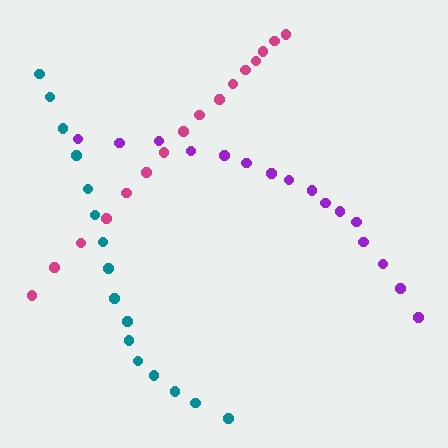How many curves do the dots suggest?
There are 3 distinct paths.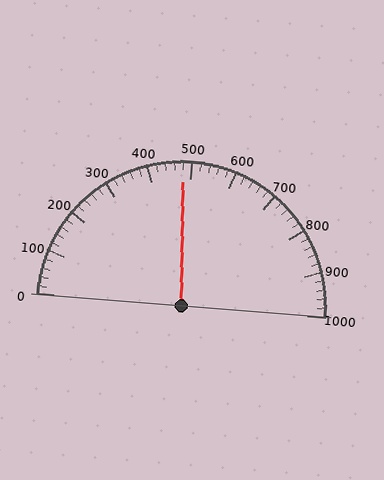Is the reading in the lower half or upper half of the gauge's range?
The reading is in the lower half of the range (0 to 1000).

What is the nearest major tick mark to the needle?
The nearest major tick mark is 500.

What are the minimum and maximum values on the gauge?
The gauge ranges from 0 to 1000.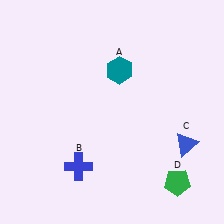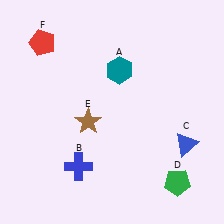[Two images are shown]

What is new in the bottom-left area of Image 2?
A brown star (E) was added in the bottom-left area of Image 2.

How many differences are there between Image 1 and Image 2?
There are 2 differences between the two images.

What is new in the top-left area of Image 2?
A red pentagon (F) was added in the top-left area of Image 2.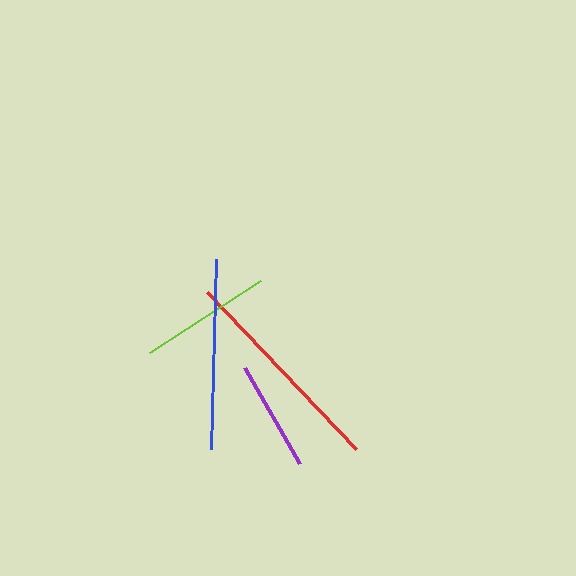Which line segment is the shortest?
The purple line is the shortest at approximately 111 pixels.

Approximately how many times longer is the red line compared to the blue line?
The red line is approximately 1.1 times the length of the blue line.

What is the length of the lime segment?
The lime segment is approximately 133 pixels long.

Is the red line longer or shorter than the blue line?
The red line is longer than the blue line.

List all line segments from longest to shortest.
From longest to shortest: red, blue, lime, purple.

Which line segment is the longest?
The red line is the longest at approximately 216 pixels.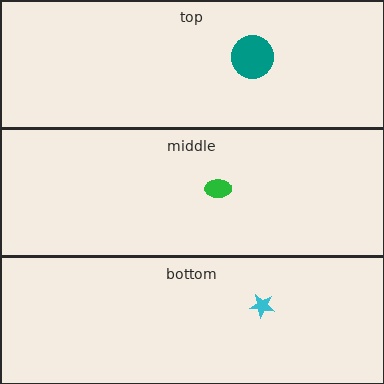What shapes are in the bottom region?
The cyan star.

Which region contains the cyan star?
The bottom region.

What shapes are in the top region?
The teal circle.